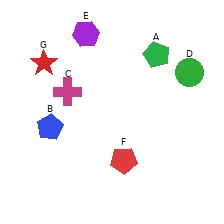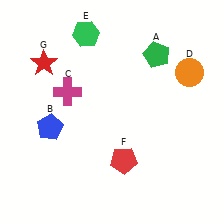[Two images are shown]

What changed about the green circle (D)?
In Image 1, D is green. In Image 2, it changed to orange.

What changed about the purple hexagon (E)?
In Image 1, E is purple. In Image 2, it changed to green.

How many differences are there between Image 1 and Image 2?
There are 2 differences between the two images.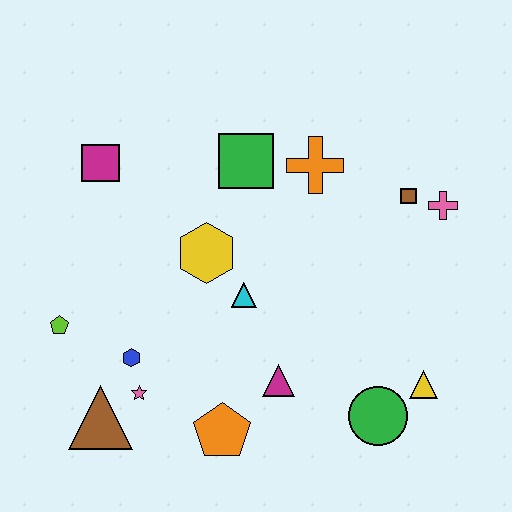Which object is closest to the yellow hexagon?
The cyan triangle is closest to the yellow hexagon.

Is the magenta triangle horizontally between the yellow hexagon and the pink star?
No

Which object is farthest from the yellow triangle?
The magenta square is farthest from the yellow triangle.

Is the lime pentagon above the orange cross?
No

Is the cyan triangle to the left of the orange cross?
Yes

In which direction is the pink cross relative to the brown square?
The pink cross is to the right of the brown square.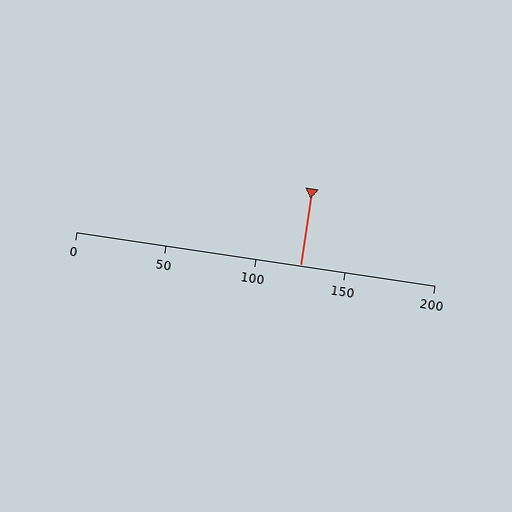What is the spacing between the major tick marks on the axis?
The major ticks are spaced 50 apart.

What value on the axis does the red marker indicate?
The marker indicates approximately 125.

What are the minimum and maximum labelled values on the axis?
The axis runs from 0 to 200.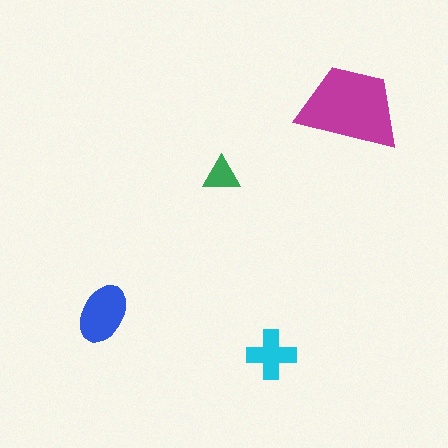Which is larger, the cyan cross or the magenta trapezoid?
The magenta trapezoid.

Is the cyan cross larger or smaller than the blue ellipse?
Smaller.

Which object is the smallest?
The green triangle.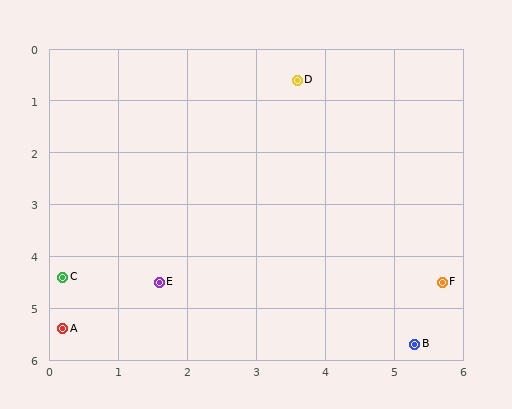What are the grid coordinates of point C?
Point C is at approximately (0.2, 4.4).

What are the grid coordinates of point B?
Point B is at approximately (5.3, 5.7).